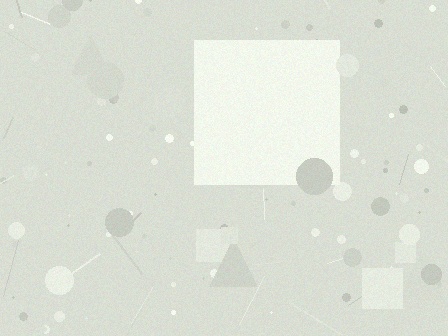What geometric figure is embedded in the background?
A square is embedded in the background.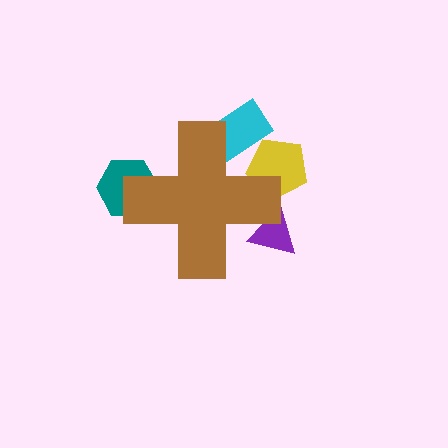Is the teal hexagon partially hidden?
Yes, the teal hexagon is partially hidden behind the brown cross.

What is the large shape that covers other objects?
A brown cross.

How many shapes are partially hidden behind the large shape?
4 shapes are partially hidden.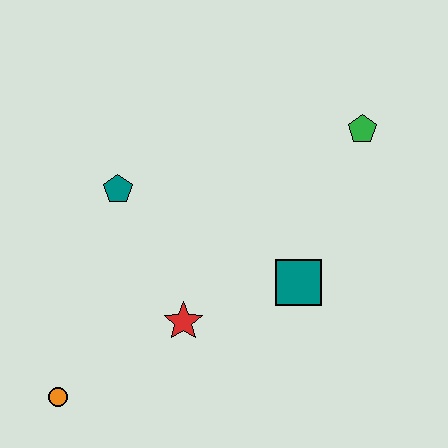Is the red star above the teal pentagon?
No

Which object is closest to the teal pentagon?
The red star is closest to the teal pentagon.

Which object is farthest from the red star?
The green pentagon is farthest from the red star.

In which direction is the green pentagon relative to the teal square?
The green pentagon is above the teal square.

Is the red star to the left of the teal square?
Yes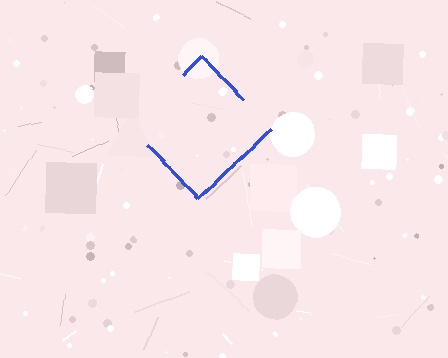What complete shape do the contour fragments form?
The contour fragments form a diamond.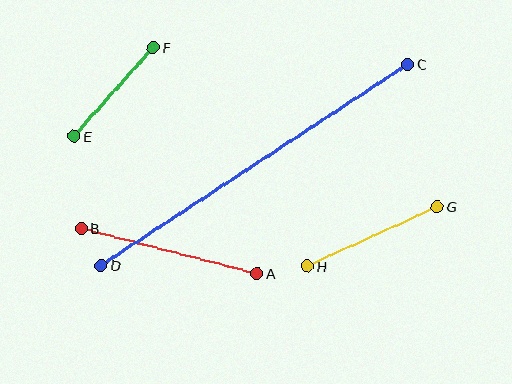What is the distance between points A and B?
The distance is approximately 181 pixels.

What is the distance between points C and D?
The distance is approximately 367 pixels.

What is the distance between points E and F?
The distance is approximately 119 pixels.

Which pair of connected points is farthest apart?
Points C and D are farthest apart.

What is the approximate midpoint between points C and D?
The midpoint is at approximately (255, 165) pixels.